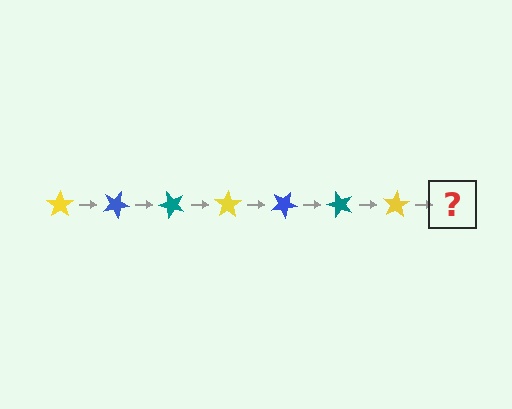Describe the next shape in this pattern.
It should be a blue star, rotated 175 degrees from the start.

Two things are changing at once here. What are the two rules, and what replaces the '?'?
The two rules are that it rotates 25 degrees each step and the color cycles through yellow, blue, and teal. The '?' should be a blue star, rotated 175 degrees from the start.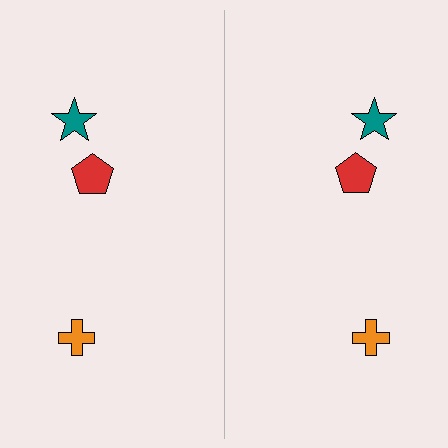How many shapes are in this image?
There are 6 shapes in this image.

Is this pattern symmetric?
Yes, this pattern has bilateral (reflection) symmetry.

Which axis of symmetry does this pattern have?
The pattern has a vertical axis of symmetry running through the center of the image.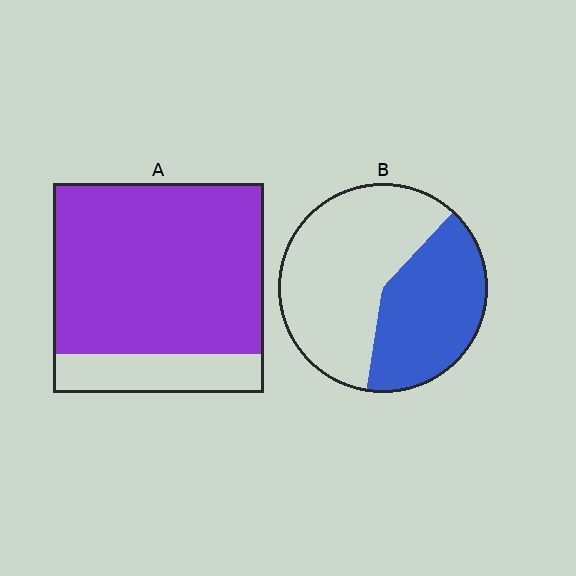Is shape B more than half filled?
No.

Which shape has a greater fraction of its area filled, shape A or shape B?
Shape A.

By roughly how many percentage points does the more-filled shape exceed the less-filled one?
By roughly 40 percentage points (A over B).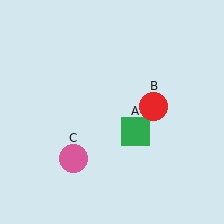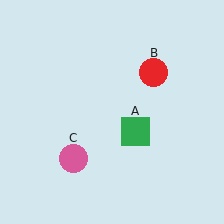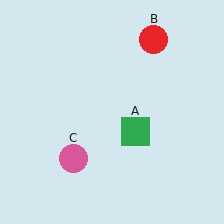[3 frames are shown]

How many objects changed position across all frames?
1 object changed position: red circle (object B).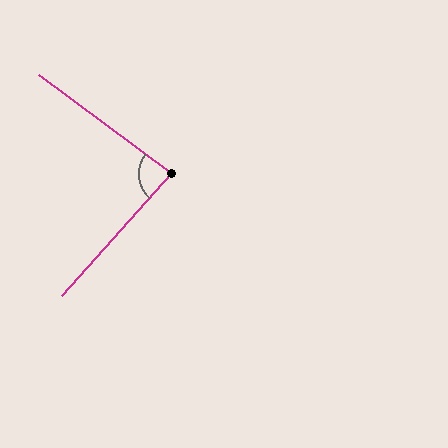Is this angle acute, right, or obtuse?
It is acute.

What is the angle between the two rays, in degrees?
Approximately 85 degrees.